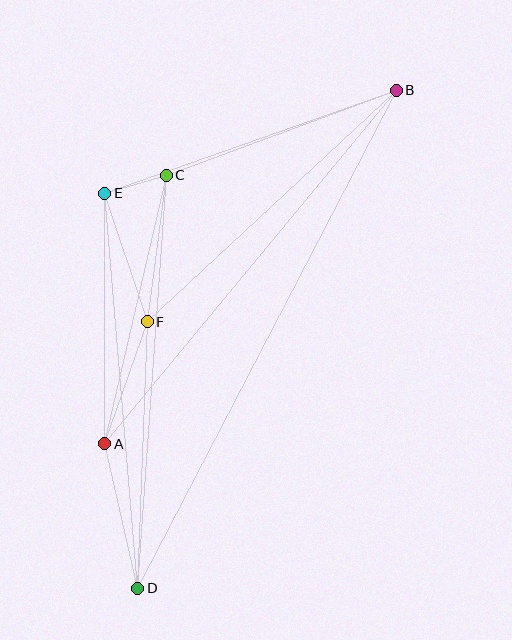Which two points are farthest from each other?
Points B and D are farthest from each other.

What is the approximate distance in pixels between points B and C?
The distance between B and C is approximately 245 pixels.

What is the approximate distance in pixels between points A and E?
The distance between A and E is approximately 250 pixels.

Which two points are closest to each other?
Points C and E are closest to each other.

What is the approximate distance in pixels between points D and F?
The distance between D and F is approximately 267 pixels.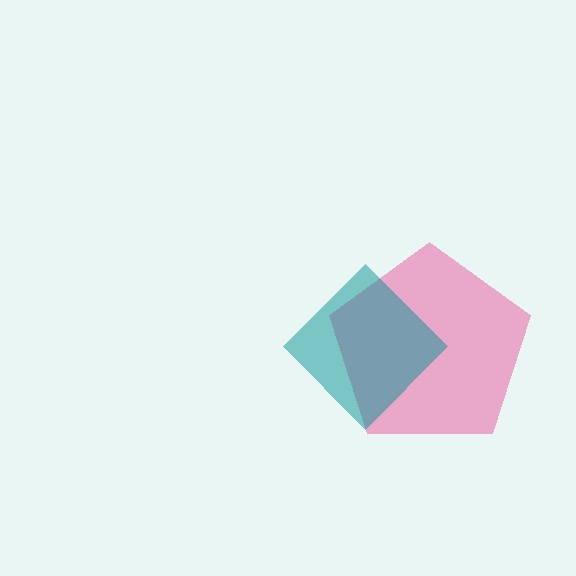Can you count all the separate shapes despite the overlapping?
Yes, there are 2 separate shapes.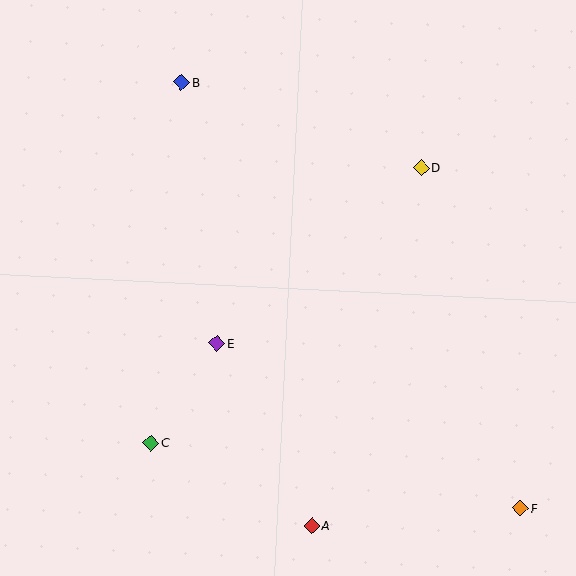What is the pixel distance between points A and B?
The distance between A and B is 462 pixels.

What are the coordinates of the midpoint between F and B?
The midpoint between F and B is at (351, 295).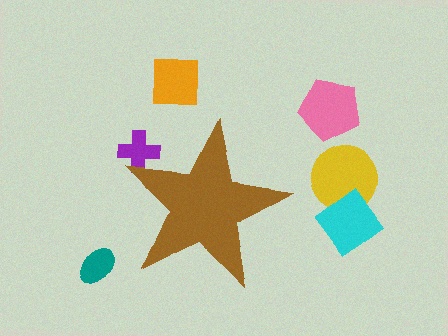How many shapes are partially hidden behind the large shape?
1 shape is partially hidden.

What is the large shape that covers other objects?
A brown star.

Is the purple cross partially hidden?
Yes, the purple cross is partially hidden behind the brown star.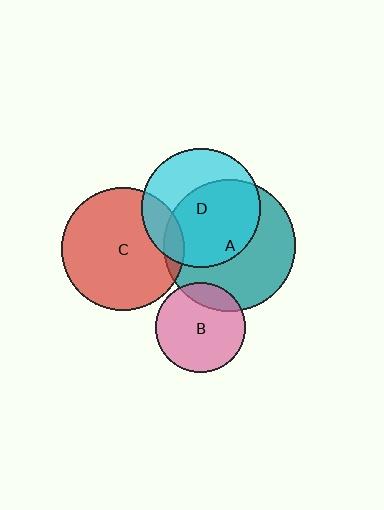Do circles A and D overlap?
Yes.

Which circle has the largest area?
Circle A (teal).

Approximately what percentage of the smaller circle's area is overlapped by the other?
Approximately 60%.